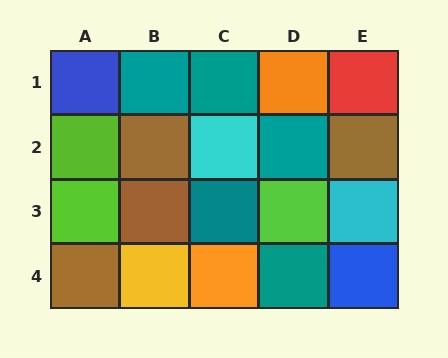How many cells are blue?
2 cells are blue.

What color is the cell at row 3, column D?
Lime.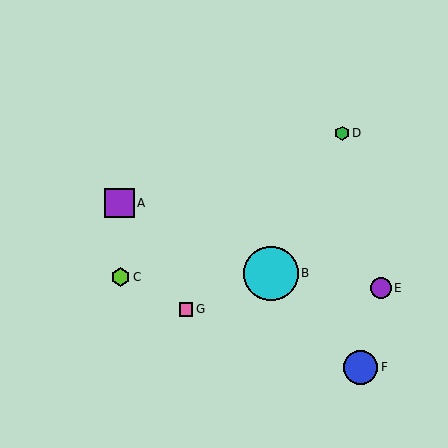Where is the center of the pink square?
The center of the pink square is at (186, 309).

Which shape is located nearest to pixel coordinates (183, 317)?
The pink square (labeled G) at (186, 309) is nearest to that location.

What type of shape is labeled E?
Shape E is a purple circle.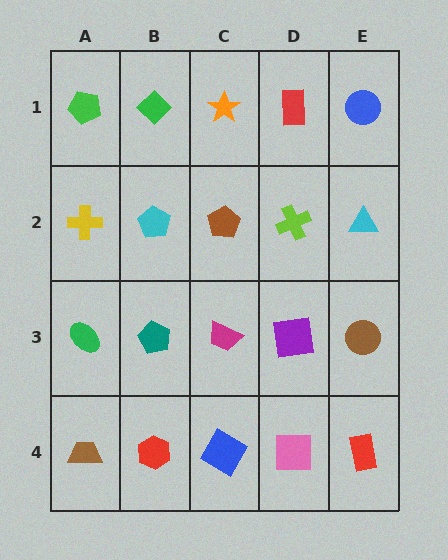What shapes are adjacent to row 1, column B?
A cyan pentagon (row 2, column B), a green pentagon (row 1, column A), an orange star (row 1, column C).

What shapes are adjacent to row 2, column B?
A green diamond (row 1, column B), a teal pentagon (row 3, column B), a yellow cross (row 2, column A), a brown pentagon (row 2, column C).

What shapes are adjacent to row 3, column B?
A cyan pentagon (row 2, column B), a red hexagon (row 4, column B), a green ellipse (row 3, column A), a magenta trapezoid (row 3, column C).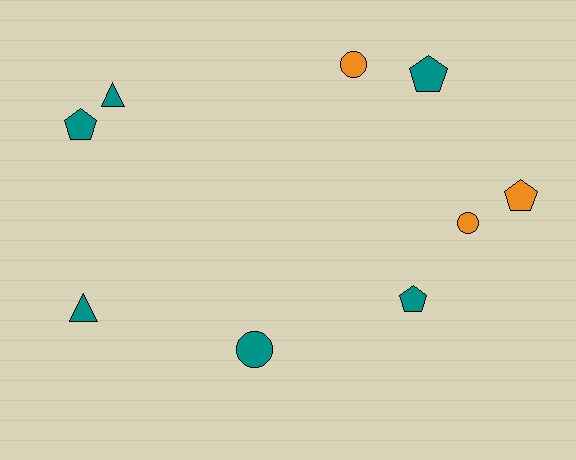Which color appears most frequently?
Teal, with 6 objects.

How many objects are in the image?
There are 9 objects.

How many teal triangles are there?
There are 2 teal triangles.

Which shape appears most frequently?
Pentagon, with 4 objects.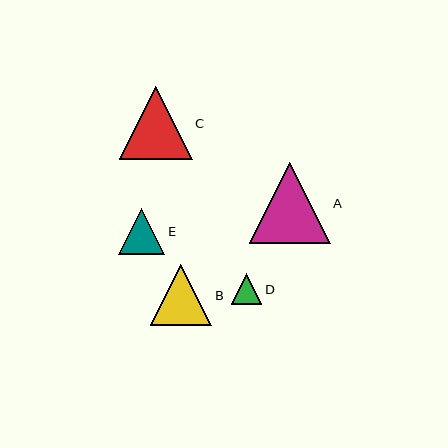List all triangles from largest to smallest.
From largest to smallest: A, C, B, E, D.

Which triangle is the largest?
Triangle A is the largest with a size of approximately 81 pixels.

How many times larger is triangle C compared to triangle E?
Triangle C is approximately 1.6 times the size of triangle E.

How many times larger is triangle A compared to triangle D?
Triangle A is approximately 2.7 times the size of triangle D.